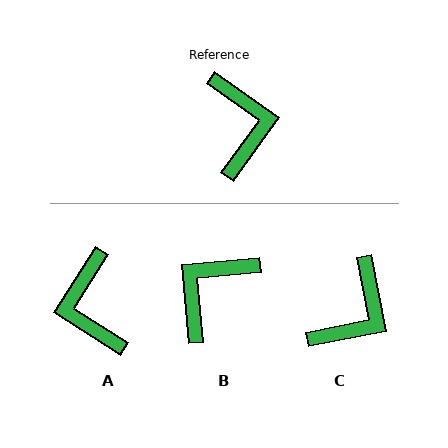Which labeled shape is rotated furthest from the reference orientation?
A, about 177 degrees away.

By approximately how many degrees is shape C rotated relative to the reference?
Approximately 44 degrees clockwise.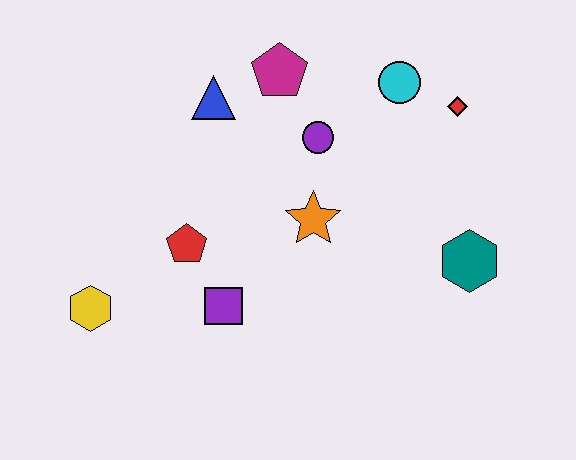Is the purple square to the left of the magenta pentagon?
Yes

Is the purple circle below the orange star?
No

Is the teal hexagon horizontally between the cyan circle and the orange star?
No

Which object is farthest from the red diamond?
The yellow hexagon is farthest from the red diamond.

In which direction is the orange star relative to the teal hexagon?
The orange star is to the left of the teal hexagon.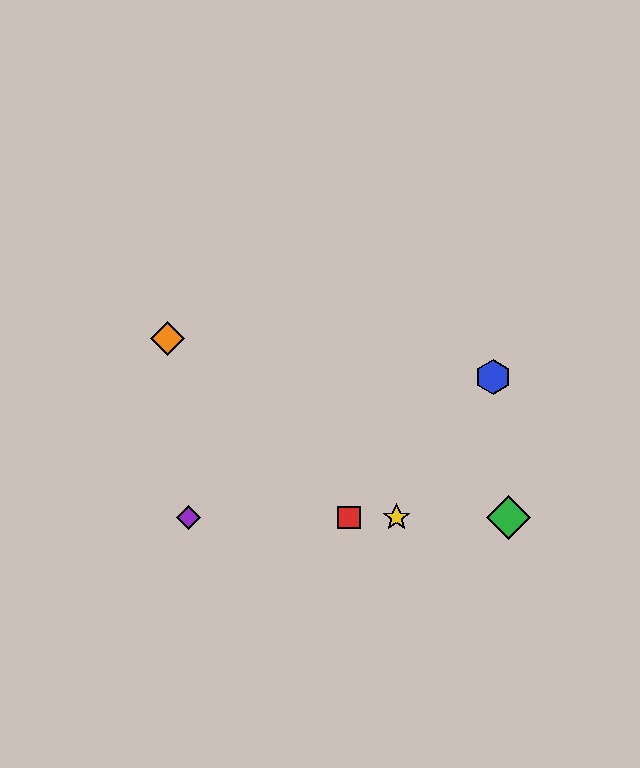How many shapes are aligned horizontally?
4 shapes (the red square, the green diamond, the yellow star, the purple diamond) are aligned horizontally.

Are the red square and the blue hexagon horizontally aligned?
No, the red square is at y≈517 and the blue hexagon is at y≈377.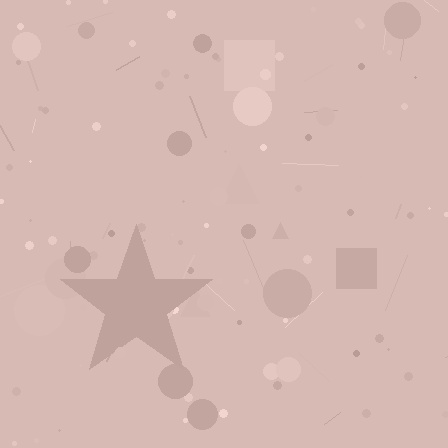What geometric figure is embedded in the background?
A star is embedded in the background.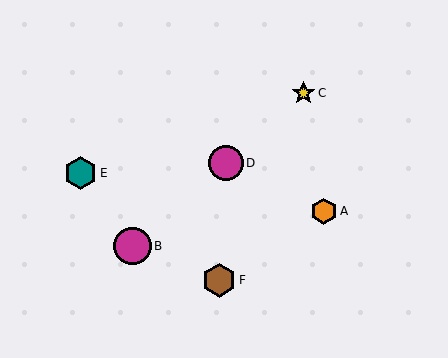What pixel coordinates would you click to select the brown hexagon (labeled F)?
Click at (219, 280) to select the brown hexagon F.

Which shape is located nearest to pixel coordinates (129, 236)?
The magenta circle (labeled B) at (132, 246) is nearest to that location.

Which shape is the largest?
The magenta circle (labeled B) is the largest.